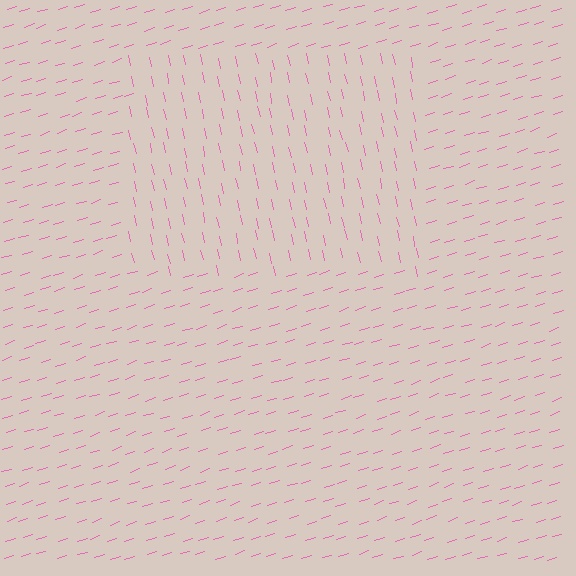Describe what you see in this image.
The image is filled with small pink line segments. A rectangle region in the image has lines oriented differently from the surrounding lines, creating a visible texture boundary.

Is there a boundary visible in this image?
Yes, there is a texture boundary formed by a change in line orientation.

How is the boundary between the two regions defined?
The boundary is defined purely by a change in line orientation (approximately 85 degrees difference). All lines are the same color and thickness.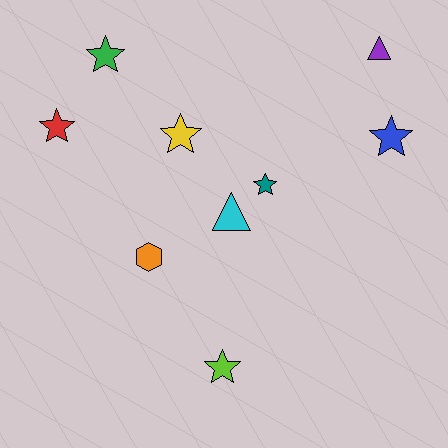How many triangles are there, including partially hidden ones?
There are 2 triangles.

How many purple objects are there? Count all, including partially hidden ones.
There is 1 purple object.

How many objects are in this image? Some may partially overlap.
There are 9 objects.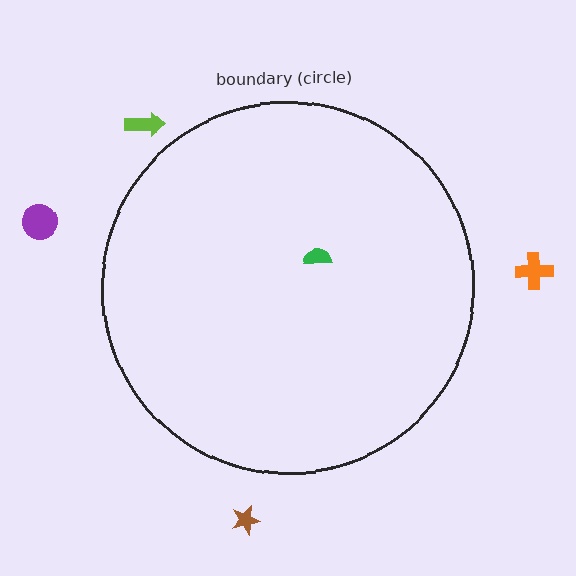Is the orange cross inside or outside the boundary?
Outside.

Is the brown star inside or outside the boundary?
Outside.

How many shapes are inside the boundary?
1 inside, 4 outside.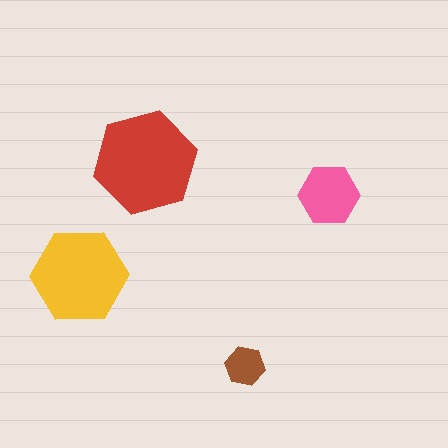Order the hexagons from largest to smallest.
the red one, the yellow one, the pink one, the brown one.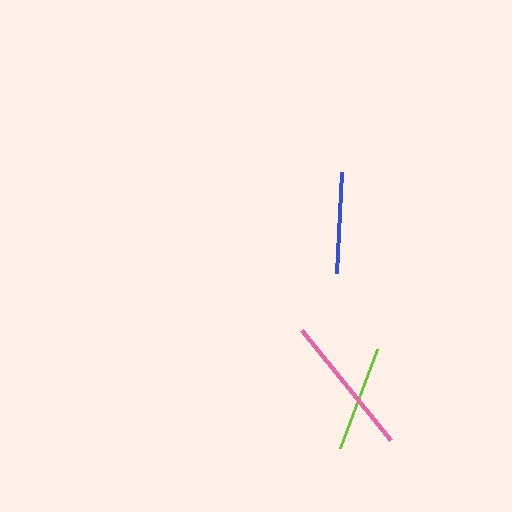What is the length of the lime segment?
The lime segment is approximately 105 pixels long.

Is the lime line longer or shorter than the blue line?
The lime line is longer than the blue line.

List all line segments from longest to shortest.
From longest to shortest: pink, lime, blue.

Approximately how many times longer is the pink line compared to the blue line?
The pink line is approximately 1.4 times the length of the blue line.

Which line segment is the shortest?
The blue line is the shortest at approximately 100 pixels.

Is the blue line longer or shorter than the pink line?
The pink line is longer than the blue line.